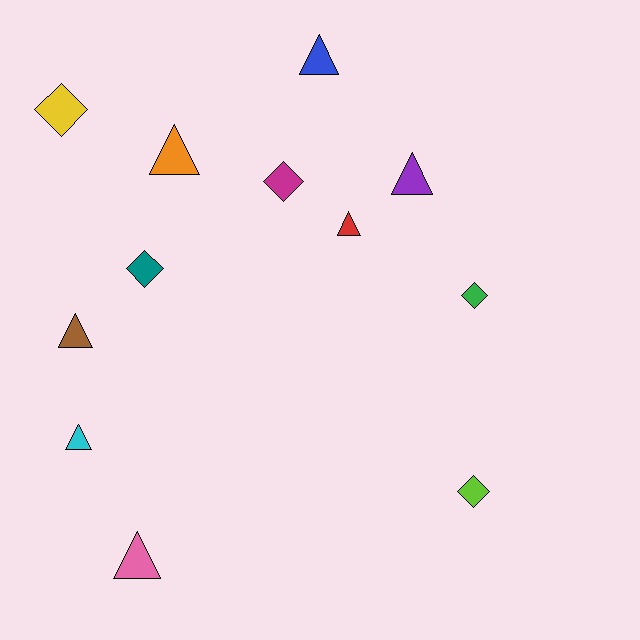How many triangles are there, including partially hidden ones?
There are 7 triangles.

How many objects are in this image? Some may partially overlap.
There are 12 objects.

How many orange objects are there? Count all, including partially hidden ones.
There is 1 orange object.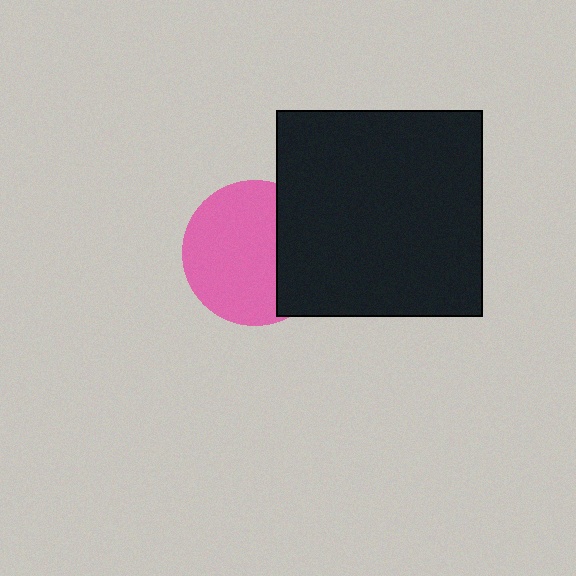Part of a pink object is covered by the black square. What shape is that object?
It is a circle.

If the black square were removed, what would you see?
You would see the complete pink circle.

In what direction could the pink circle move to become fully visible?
The pink circle could move left. That would shift it out from behind the black square entirely.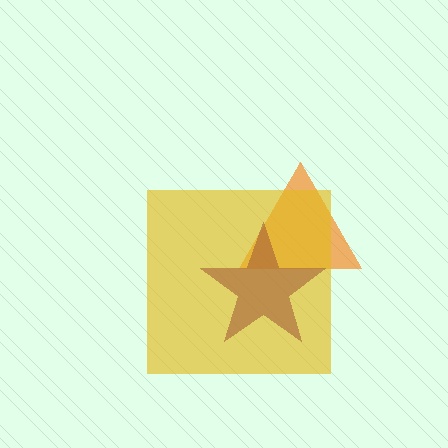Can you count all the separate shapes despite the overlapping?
Yes, there are 3 separate shapes.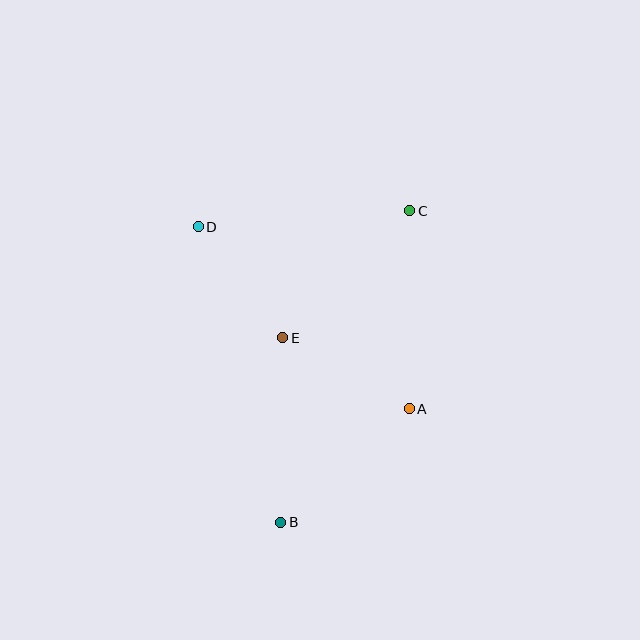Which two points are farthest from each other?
Points B and C are farthest from each other.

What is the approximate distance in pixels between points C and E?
The distance between C and E is approximately 180 pixels.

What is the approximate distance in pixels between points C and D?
The distance between C and D is approximately 212 pixels.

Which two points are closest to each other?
Points D and E are closest to each other.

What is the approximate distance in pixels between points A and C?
The distance between A and C is approximately 198 pixels.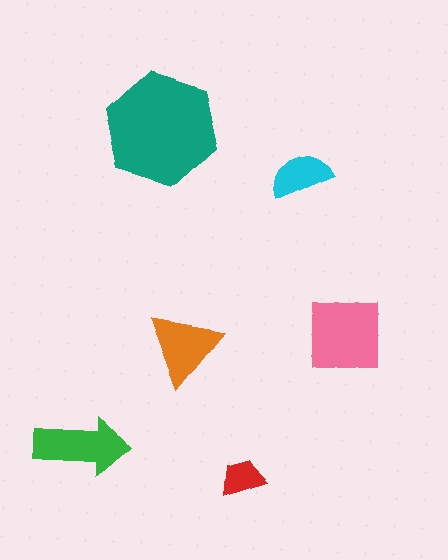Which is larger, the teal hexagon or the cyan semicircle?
The teal hexagon.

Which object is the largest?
The teal hexagon.